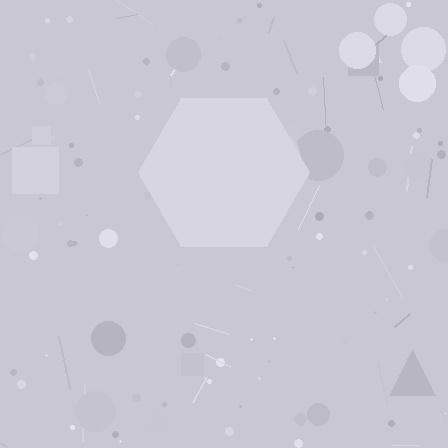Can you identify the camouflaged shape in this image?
The camouflaged shape is a hexagon.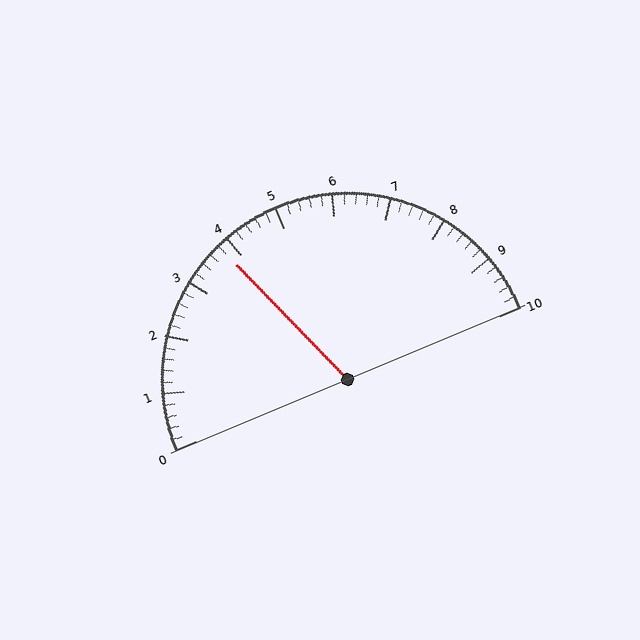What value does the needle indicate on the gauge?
The needle indicates approximately 3.8.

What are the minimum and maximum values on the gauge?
The gauge ranges from 0 to 10.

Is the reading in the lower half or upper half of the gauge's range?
The reading is in the lower half of the range (0 to 10).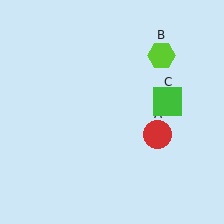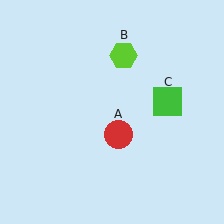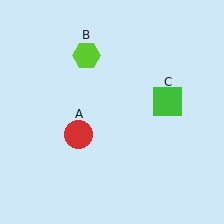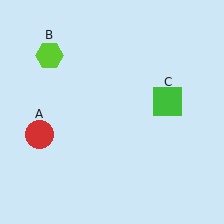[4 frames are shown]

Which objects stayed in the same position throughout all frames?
Green square (object C) remained stationary.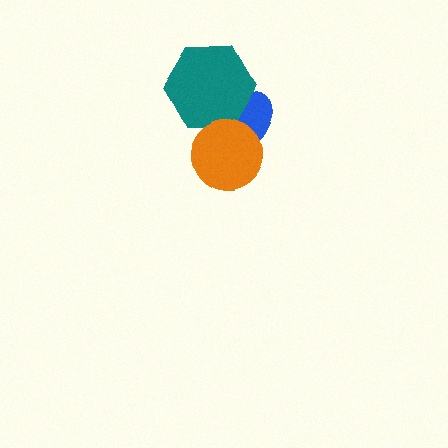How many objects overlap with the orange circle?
2 objects overlap with the orange circle.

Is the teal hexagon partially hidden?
Yes, it is partially covered by another shape.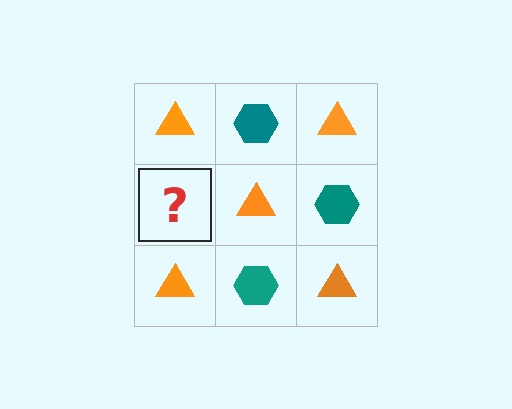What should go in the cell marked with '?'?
The missing cell should contain a teal hexagon.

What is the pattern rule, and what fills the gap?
The rule is that it alternates orange triangle and teal hexagon in a checkerboard pattern. The gap should be filled with a teal hexagon.